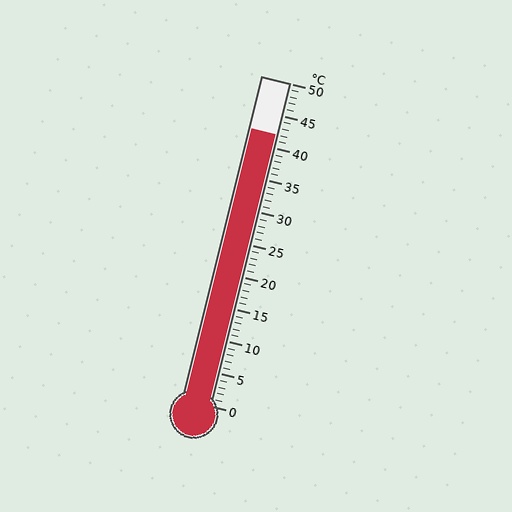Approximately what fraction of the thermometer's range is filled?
The thermometer is filled to approximately 85% of its range.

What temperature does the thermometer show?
The thermometer shows approximately 42°C.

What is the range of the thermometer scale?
The thermometer scale ranges from 0°C to 50°C.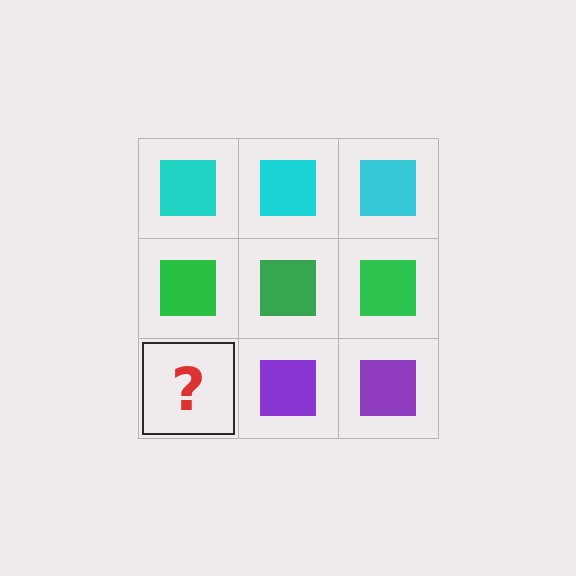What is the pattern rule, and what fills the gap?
The rule is that each row has a consistent color. The gap should be filled with a purple square.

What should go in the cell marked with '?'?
The missing cell should contain a purple square.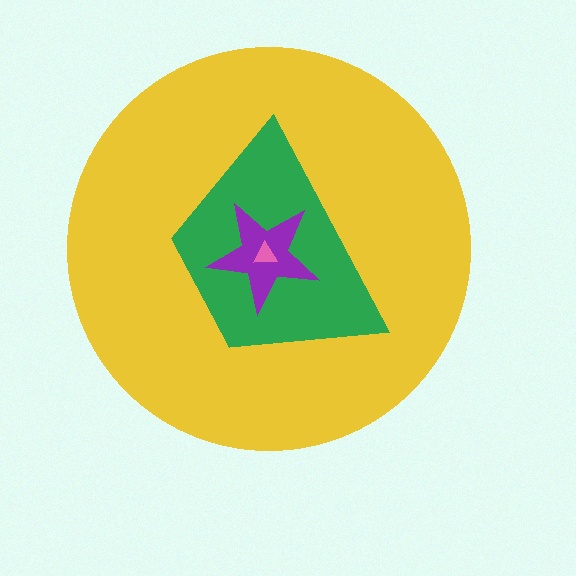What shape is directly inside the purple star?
The pink triangle.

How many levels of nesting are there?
4.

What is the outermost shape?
The yellow circle.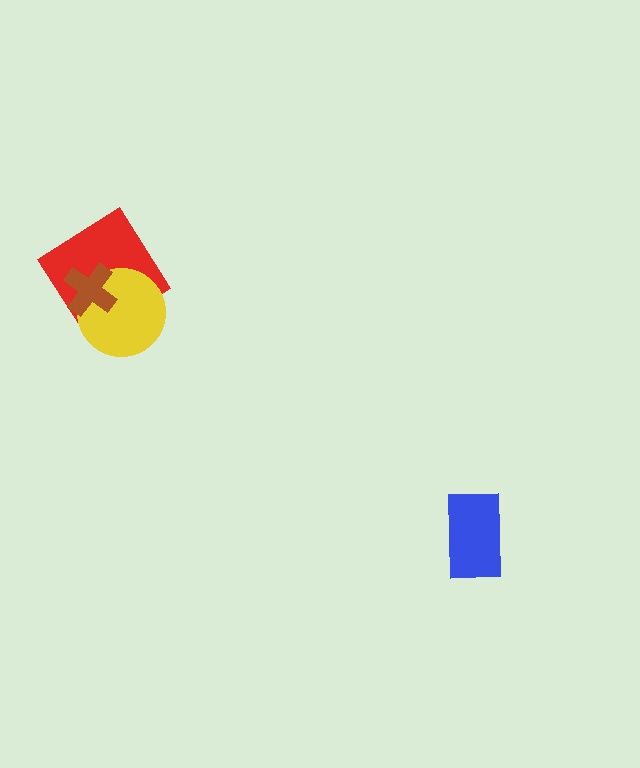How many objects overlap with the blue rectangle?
0 objects overlap with the blue rectangle.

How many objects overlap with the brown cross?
2 objects overlap with the brown cross.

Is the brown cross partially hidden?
No, no other shape covers it.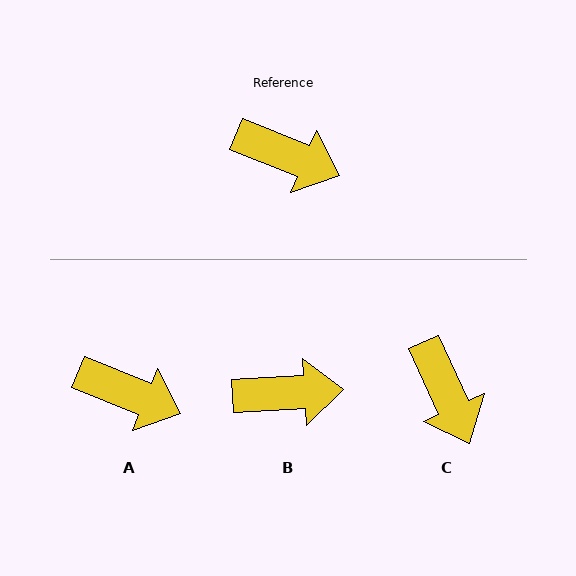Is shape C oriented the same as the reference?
No, it is off by about 43 degrees.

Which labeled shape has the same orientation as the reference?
A.